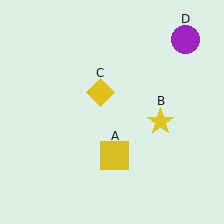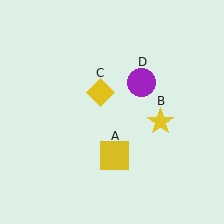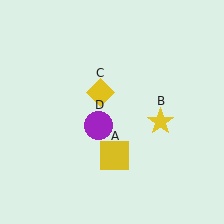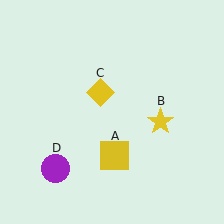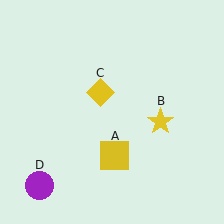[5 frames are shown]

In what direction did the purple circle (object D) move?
The purple circle (object D) moved down and to the left.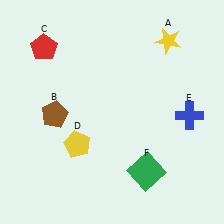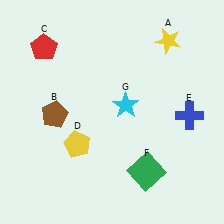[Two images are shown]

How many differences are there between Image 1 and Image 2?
There is 1 difference between the two images.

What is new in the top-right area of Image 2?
A cyan star (G) was added in the top-right area of Image 2.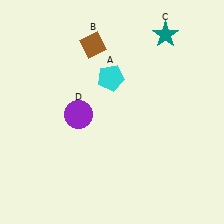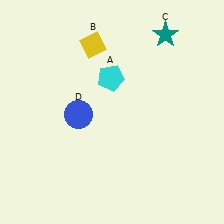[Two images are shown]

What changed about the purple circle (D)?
In Image 1, D is purple. In Image 2, it changed to blue.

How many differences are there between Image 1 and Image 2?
There are 2 differences between the two images.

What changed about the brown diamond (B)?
In Image 1, B is brown. In Image 2, it changed to yellow.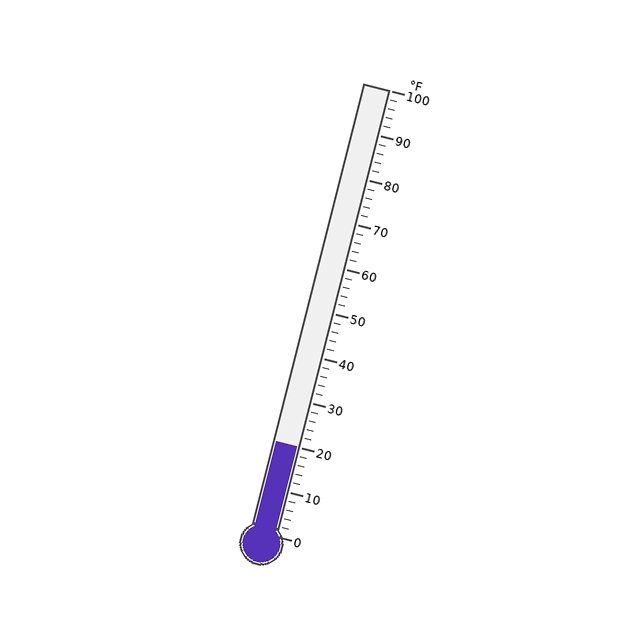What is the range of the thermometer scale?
The thermometer scale ranges from 0°F to 100°F.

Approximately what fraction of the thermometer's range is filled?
The thermometer is filled to approximately 20% of its range.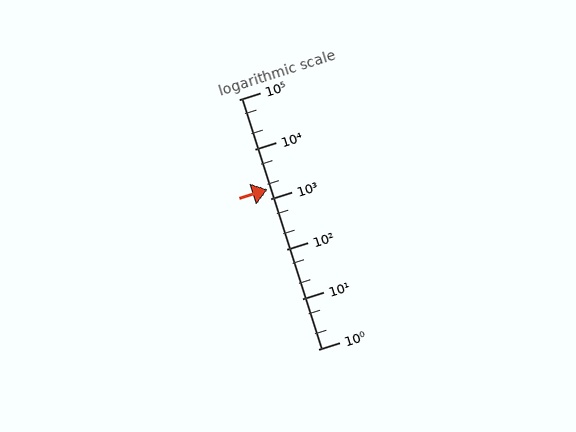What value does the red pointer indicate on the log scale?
The pointer indicates approximately 1600.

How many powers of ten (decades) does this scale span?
The scale spans 5 decades, from 1 to 100000.